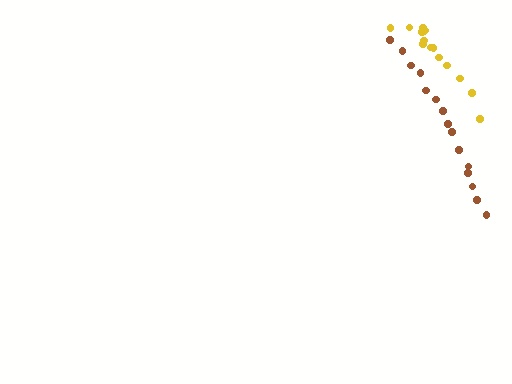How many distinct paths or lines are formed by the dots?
There are 2 distinct paths.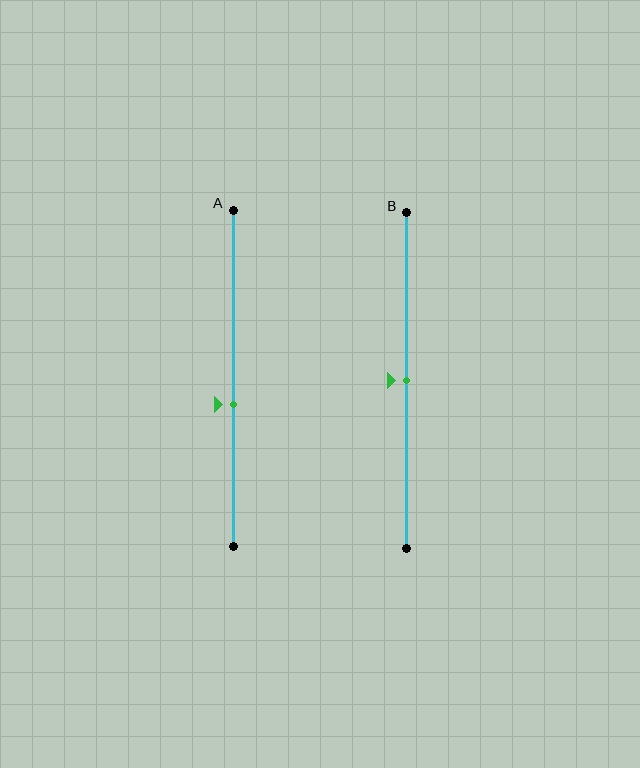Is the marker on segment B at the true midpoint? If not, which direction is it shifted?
Yes, the marker on segment B is at the true midpoint.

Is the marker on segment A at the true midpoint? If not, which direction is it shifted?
No, the marker on segment A is shifted downward by about 8% of the segment length.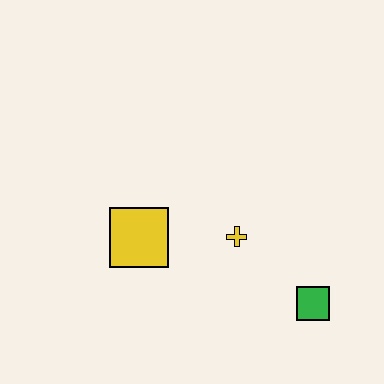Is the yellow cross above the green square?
Yes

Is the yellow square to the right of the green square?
No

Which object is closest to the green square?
The yellow cross is closest to the green square.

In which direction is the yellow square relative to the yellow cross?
The yellow square is to the left of the yellow cross.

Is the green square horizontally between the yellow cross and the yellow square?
No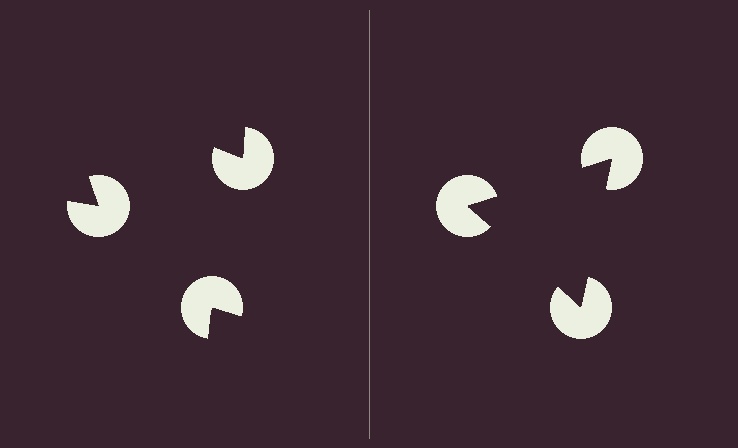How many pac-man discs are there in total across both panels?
6 — 3 on each side.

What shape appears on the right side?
An illusory triangle.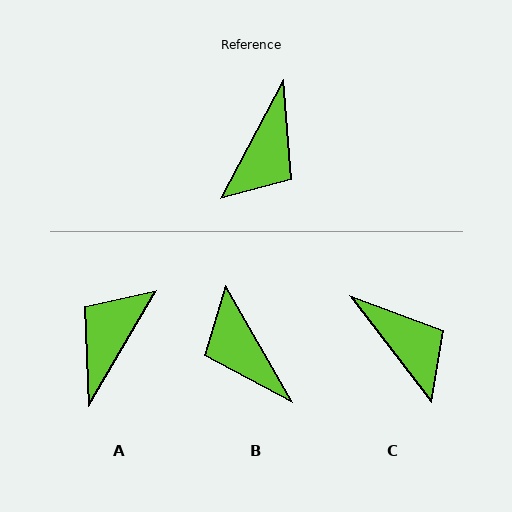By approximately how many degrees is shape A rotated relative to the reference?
Approximately 177 degrees counter-clockwise.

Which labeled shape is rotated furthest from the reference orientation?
A, about 177 degrees away.